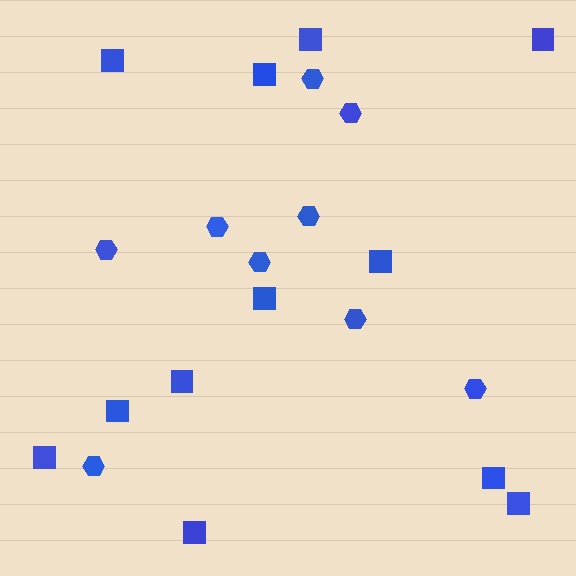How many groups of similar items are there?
There are 2 groups: one group of hexagons (9) and one group of squares (12).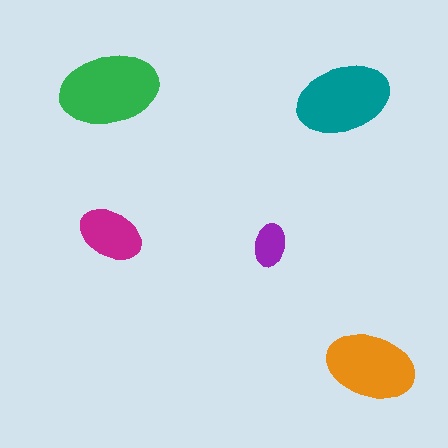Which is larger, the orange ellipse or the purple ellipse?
The orange one.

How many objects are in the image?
There are 5 objects in the image.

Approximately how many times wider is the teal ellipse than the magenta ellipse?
About 1.5 times wider.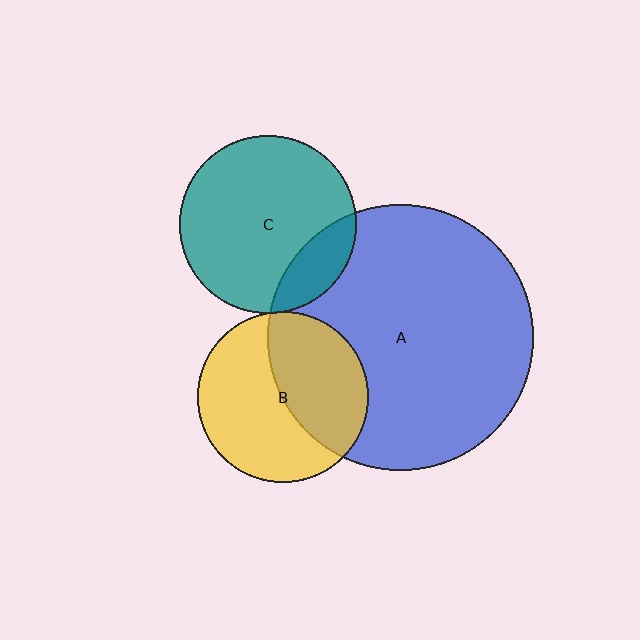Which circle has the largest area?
Circle A (blue).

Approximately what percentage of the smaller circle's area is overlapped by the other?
Approximately 45%.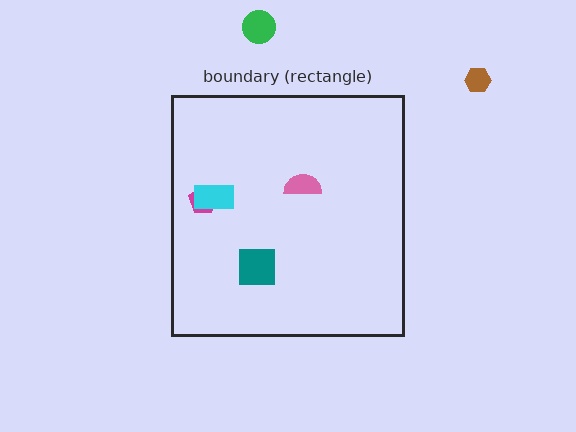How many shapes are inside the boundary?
4 inside, 2 outside.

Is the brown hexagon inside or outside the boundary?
Outside.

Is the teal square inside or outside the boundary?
Inside.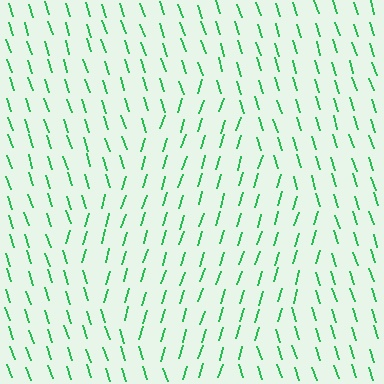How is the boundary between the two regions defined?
The boundary is defined purely by a change in line orientation (approximately 35 degrees difference). All lines are the same color and thickness.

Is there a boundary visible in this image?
Yes, there is a texture boundary formed by a change in line orientation.